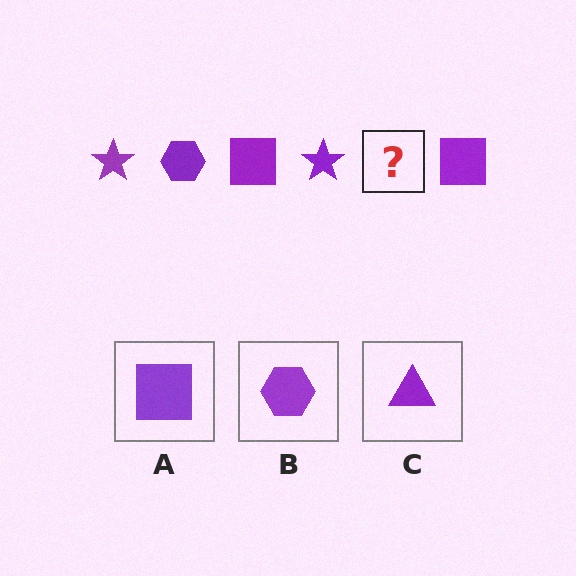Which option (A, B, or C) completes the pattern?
B.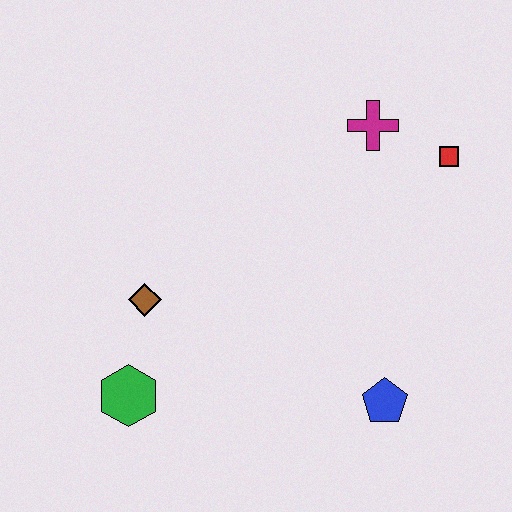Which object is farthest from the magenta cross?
The green hexagon is farthest from the magenta cross.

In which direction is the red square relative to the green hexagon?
The red square is to the right of the green hexagon.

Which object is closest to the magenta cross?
The red square is closest to the magenta cross.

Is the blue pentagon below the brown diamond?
Yes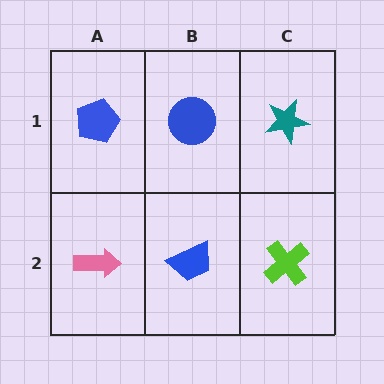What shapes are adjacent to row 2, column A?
A blue pentagon (row 1, column A), a blue trapezoid (row 2, column B).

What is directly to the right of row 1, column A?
A blue circle.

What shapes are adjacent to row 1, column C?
A lime cross (row 2, column C), a blue circle (row 1, column B).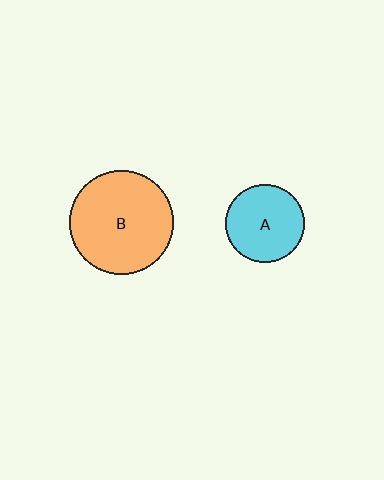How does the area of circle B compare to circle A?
Approximately 1.7 times.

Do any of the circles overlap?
No, none of the circles overlap.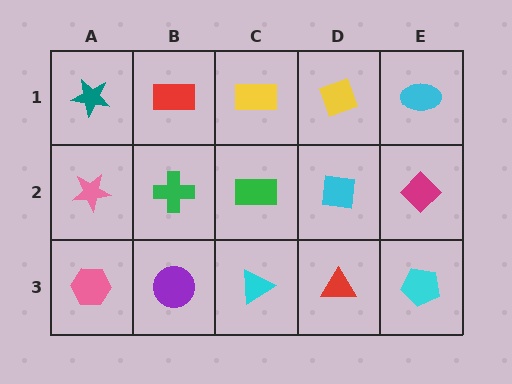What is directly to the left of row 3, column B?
A pink hexagon.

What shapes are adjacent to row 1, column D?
A cyan square (row 2, column D), a yellow rectangle (row 1, column C), a cyan ellipse (row 1, column E).